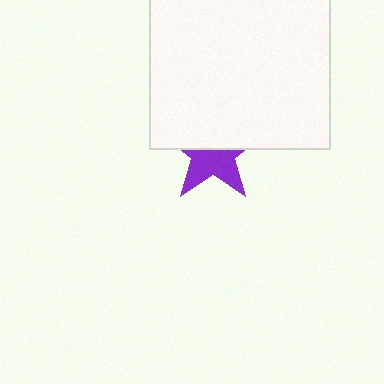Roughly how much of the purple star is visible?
About half of it is visible (roughly 49%).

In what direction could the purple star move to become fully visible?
The purple star could move down. That would shift it out from behind the white square entirely.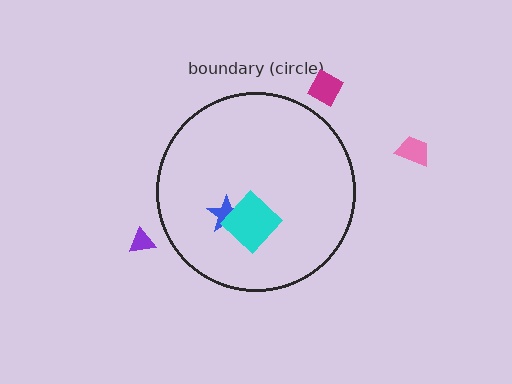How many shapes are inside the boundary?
2 inside, 3 outside.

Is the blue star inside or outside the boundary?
Inside.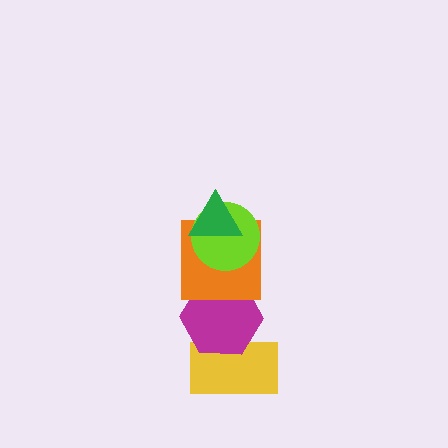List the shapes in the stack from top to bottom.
From top to bottom: the green triangle, the lime circle, the orange square, the magenta hexagon, the yellow rectangle.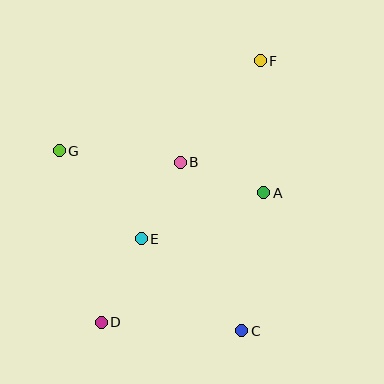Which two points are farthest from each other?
Points D and F are farthest from each other.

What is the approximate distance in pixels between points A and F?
The distance between A and F is approximately 132 pixels.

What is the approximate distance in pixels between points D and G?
The distance between D and G is approximately 177 pixels.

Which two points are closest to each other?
Points B and E are closest to each other.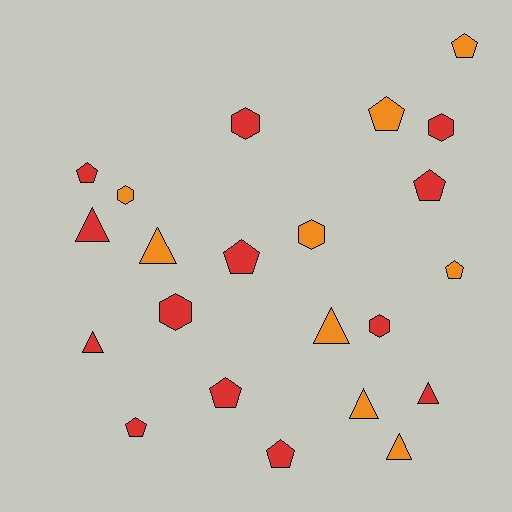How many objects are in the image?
There are 22 objects.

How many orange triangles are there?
There are 4 orange triangles.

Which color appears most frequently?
Red, with 13 objects.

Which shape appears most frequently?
Pentagon, with 9 objects.